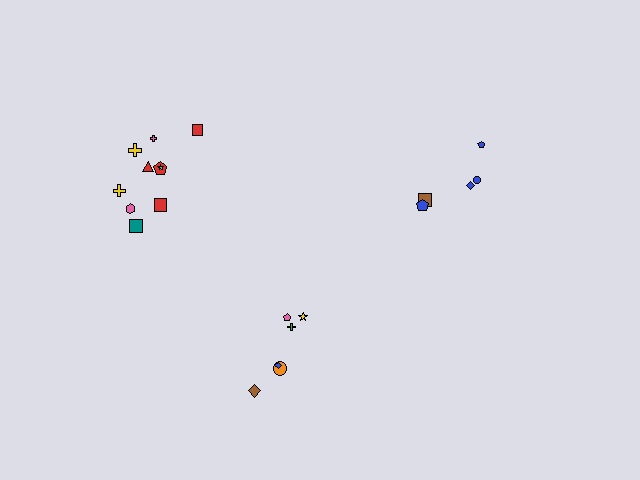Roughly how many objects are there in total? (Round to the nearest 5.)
Roughly 20 objects in total.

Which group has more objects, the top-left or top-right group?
The top-left group.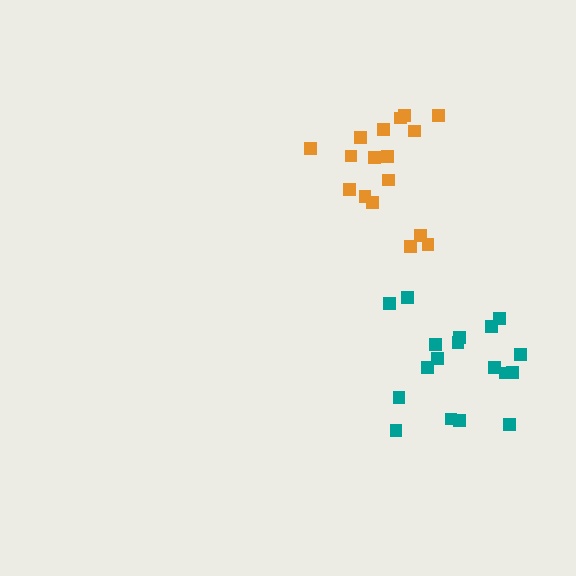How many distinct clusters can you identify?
There are 2 distinct clusters.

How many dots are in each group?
Group 1: 18 dots, Group 2: 17 dots (35 total).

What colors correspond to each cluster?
The clusters are colored: teal, orange.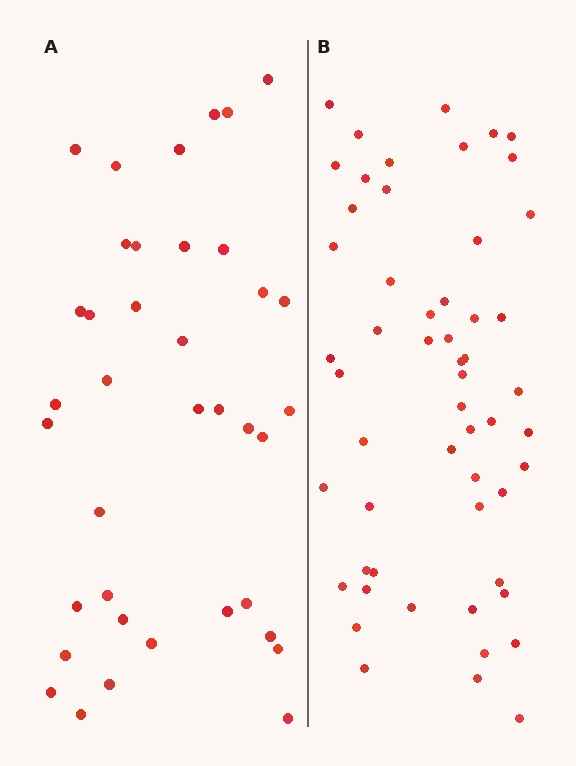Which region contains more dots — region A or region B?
Region B (the right region) has more dots.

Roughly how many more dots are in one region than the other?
Region B has approximately 15 more dots than region A.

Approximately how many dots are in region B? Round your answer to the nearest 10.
About 60 dots. (The exact count is 55, which rounds to 60.)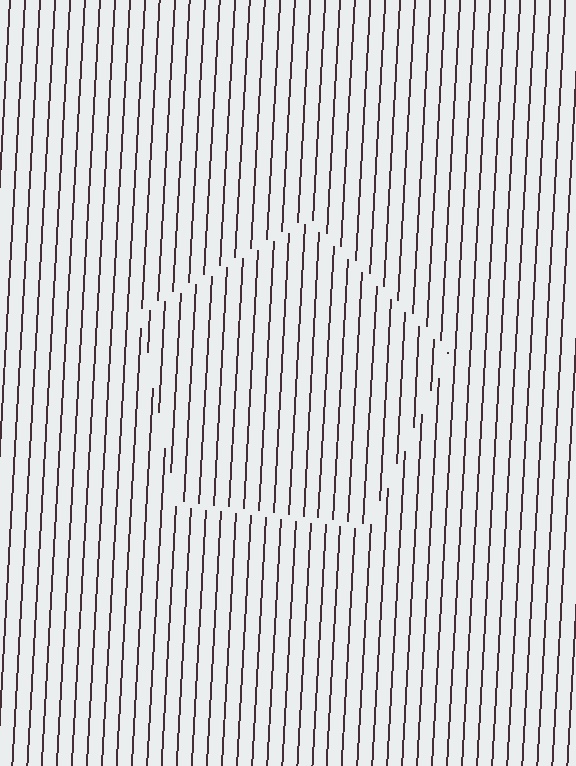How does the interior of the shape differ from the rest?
The interior of the shape contains the same grating, shifted by half a period — the contour is defined by the phase discontinuity where line-ends from the inner and outer gratings abut.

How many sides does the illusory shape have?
5 sides — the line-ends trace a pentagon.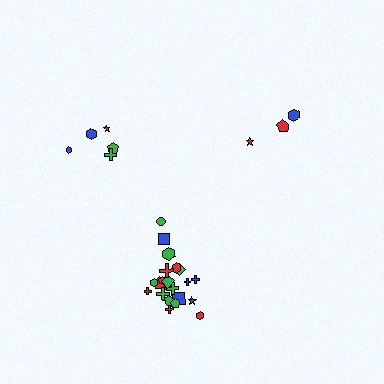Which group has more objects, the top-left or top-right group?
The top-left group.